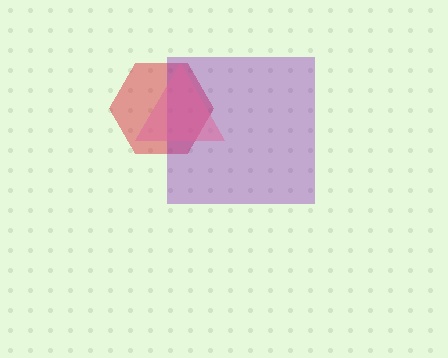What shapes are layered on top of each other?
The layered shapes are: a red hexagon, a purple square, a pink triangle.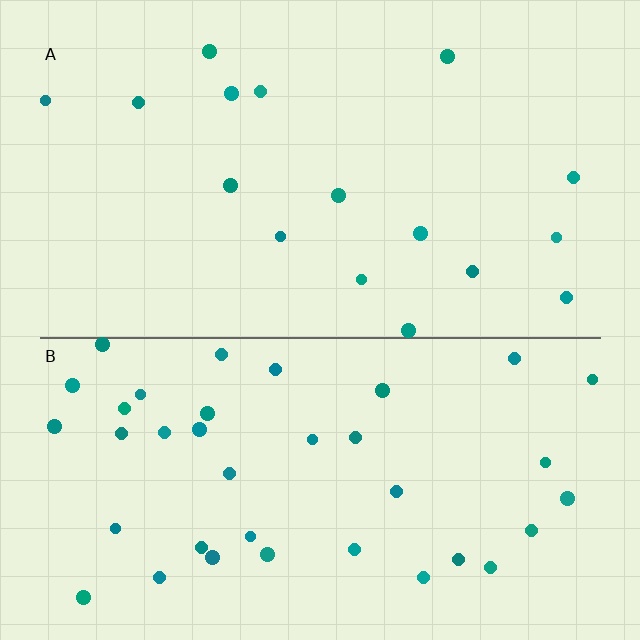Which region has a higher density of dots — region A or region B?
B (the bottom).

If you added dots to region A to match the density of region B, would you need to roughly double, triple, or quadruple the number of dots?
Approximately double.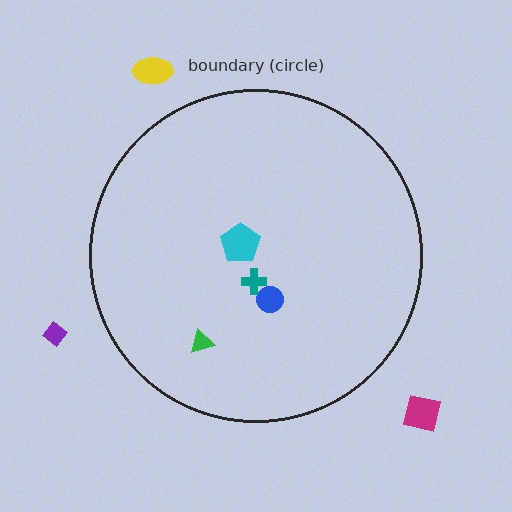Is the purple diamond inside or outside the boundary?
Outside.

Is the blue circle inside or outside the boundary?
Inside.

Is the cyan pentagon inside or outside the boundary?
Inside.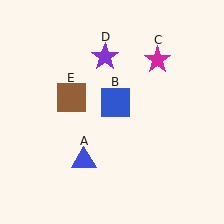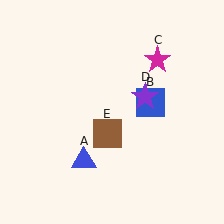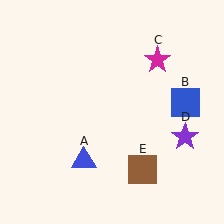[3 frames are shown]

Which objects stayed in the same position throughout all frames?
Blue triangle (object A) and magenta star (object C) remained stationary.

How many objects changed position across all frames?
3 objects changed position: blue square (object B), purple star (object D), brown square (object E).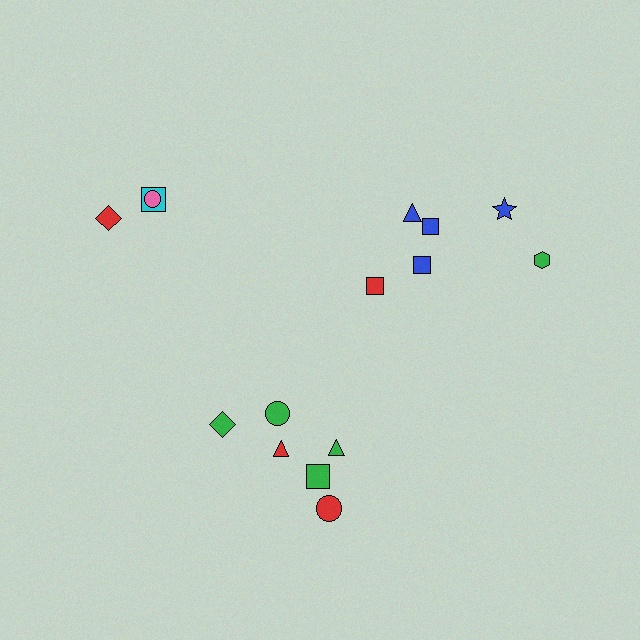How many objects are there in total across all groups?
There are 15 objects.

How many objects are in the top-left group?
There are 3 objects.